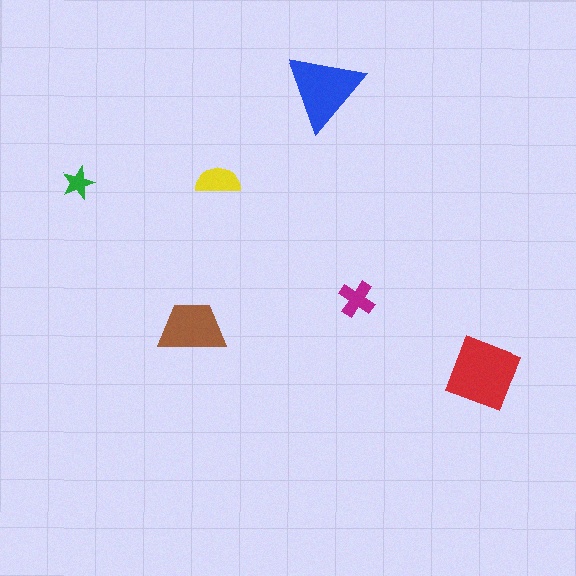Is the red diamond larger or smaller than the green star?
Larger.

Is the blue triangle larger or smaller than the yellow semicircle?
Larger.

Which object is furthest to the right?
The red diamond is rightmost.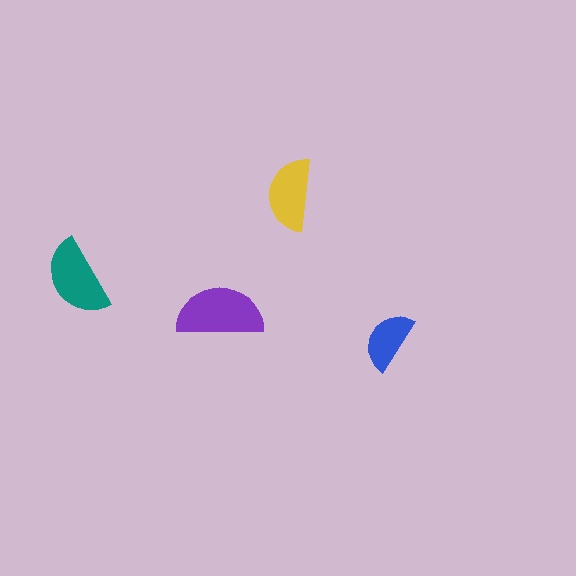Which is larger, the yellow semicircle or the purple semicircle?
The purple one.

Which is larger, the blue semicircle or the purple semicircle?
The purple one.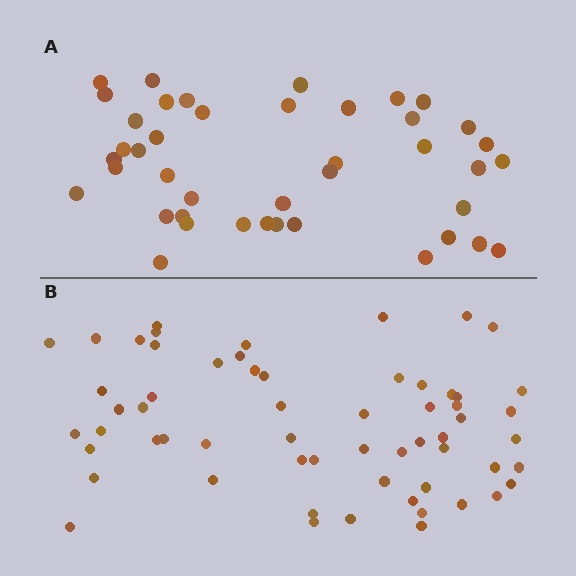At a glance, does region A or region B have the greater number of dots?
Region B (the bottom region) has more dots.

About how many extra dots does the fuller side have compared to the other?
Region B has approximately 20 more dots than region A.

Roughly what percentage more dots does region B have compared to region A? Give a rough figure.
About 45% more.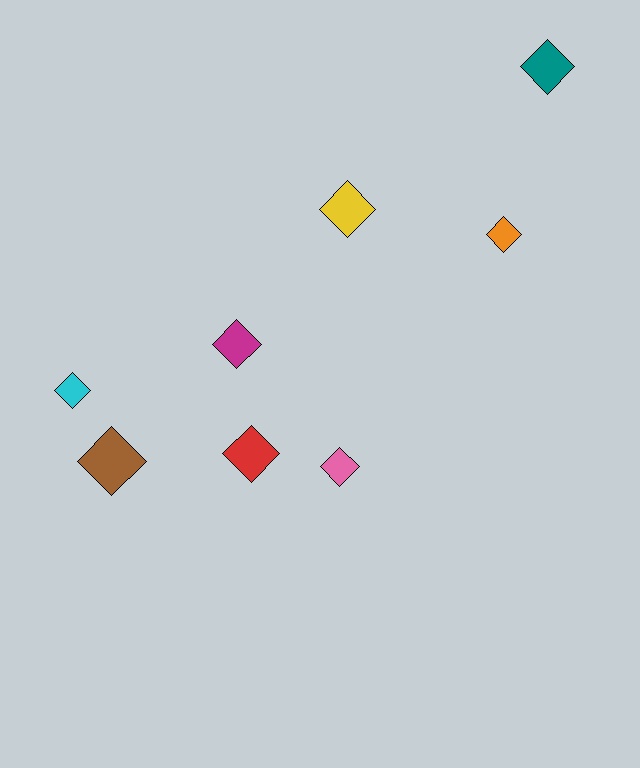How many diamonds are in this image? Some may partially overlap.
There are 8 diamonds.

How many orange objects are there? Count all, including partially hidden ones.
There is 1 orange object.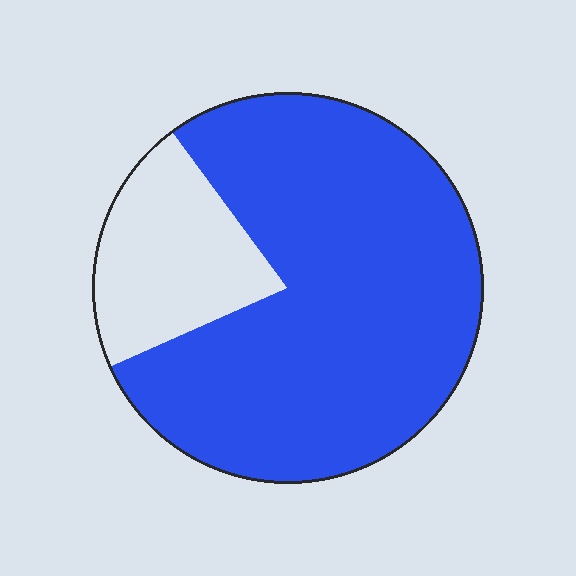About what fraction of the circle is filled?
About four fifths (4/5).